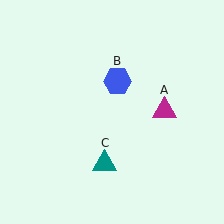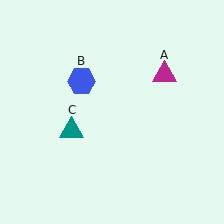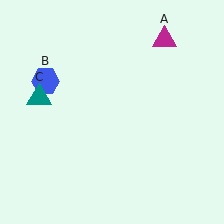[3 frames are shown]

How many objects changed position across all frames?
3 objects changed position: magenta triangle (object A), blue hexagon (object B), teal triangle (object C).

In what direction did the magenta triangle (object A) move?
The magenta triangle (object A) moved up.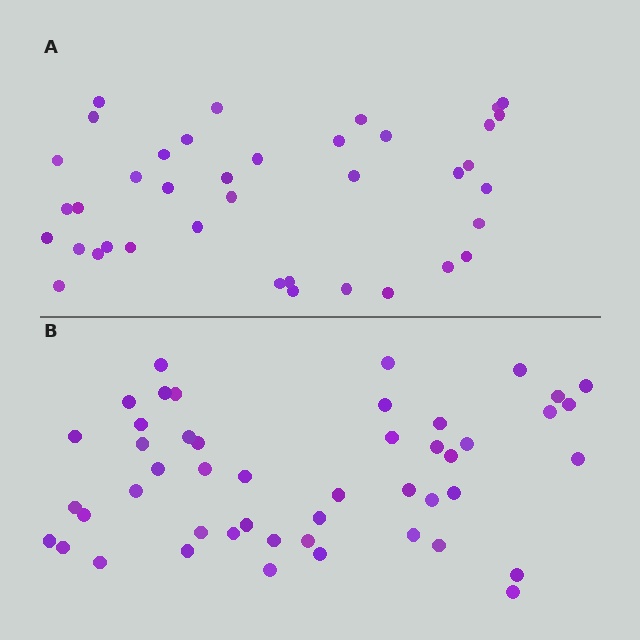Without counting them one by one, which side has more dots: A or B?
Region B (the bottom region) has more dots.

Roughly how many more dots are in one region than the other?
Region B has roughly 8 or so more dots than region A.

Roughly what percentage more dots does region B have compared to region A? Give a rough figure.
About 25% more.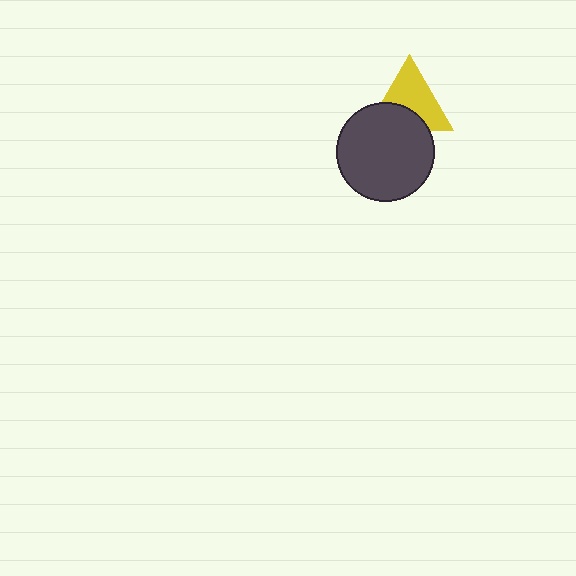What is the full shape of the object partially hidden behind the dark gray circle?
The partially hidden object is a yellow triangle.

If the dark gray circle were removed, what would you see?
You would see the complete yellow triangle.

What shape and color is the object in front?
The object in front is a dark gray circle.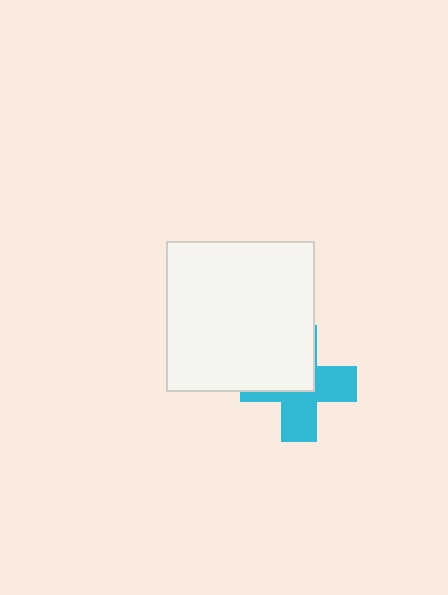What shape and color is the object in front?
The object in front is a white rectangle.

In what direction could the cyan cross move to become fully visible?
The cyan cross could move toward the lower-right. That would shift it out from behind the white rectangle entirely.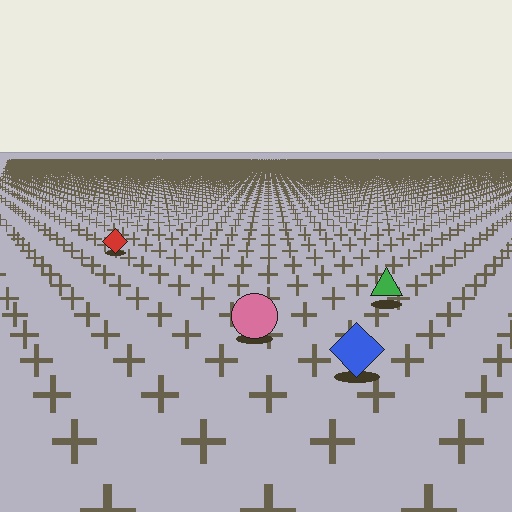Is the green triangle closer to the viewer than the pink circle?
No. The pink circle is closer — you can tell from the texture gradient: the ground texture is coarser near it.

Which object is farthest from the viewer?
The red diamond is farthest from the viewer. It appears smaller and the ground texture around it is denser.